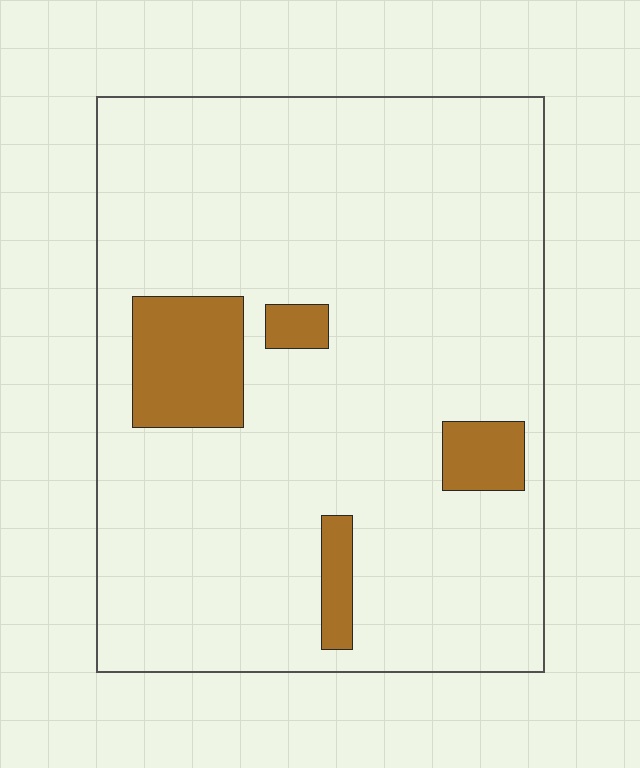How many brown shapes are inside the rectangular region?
4.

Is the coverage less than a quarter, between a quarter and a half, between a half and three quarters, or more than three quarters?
Less than a quarter.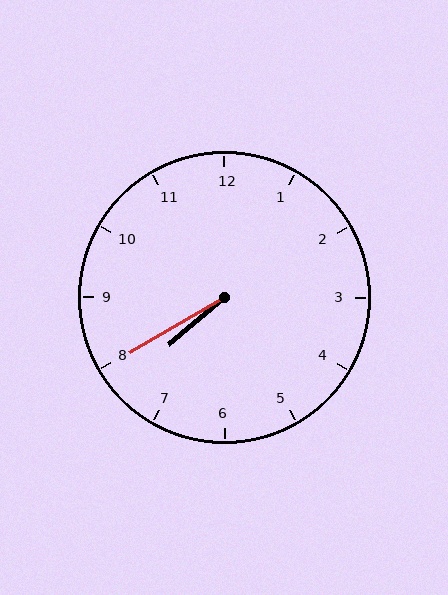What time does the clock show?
7:40.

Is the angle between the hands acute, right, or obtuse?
It is acute.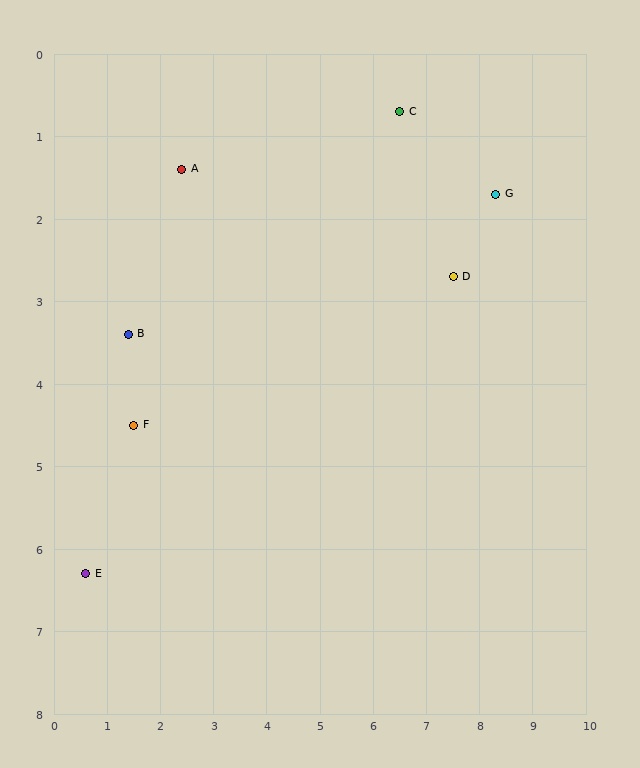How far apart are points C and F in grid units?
Points C and F are about 6.3 grid units apart.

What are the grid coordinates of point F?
Point F is at approximately (1.5, 4.5).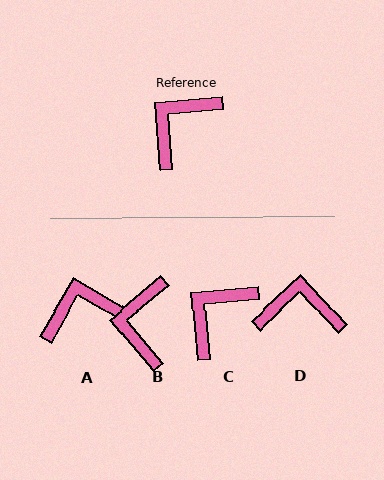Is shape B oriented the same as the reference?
No, it is off by about 35 degrees.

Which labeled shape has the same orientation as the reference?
C.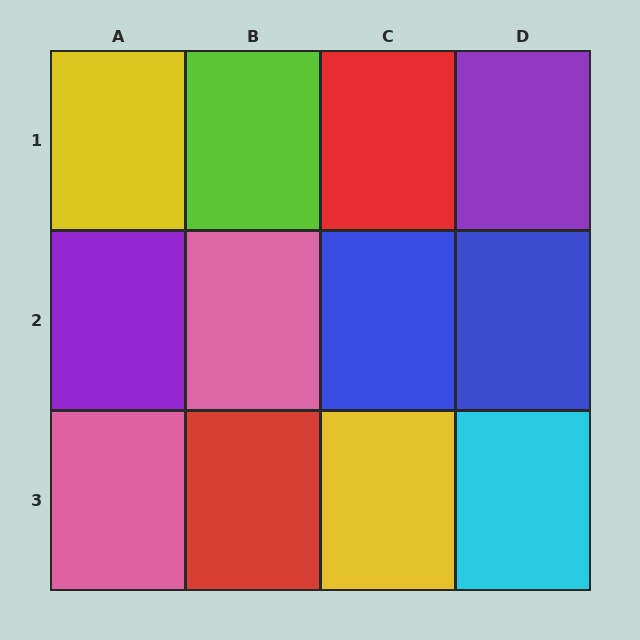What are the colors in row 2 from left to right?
Purple, pink, blue, blue.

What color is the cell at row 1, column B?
Lime.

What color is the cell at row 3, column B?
Red.